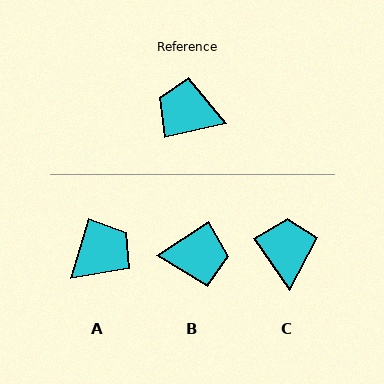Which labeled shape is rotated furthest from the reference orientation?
B, about 159 degrees away.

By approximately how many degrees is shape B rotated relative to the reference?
Approximately 159 degrees clockwise.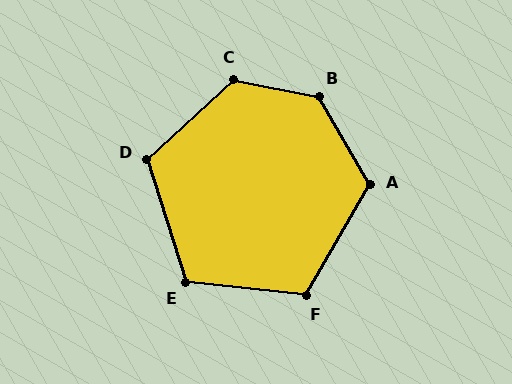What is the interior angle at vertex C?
Approximately 126 degrees (obtuse).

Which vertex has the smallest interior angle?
E, at approximately 114 degrees.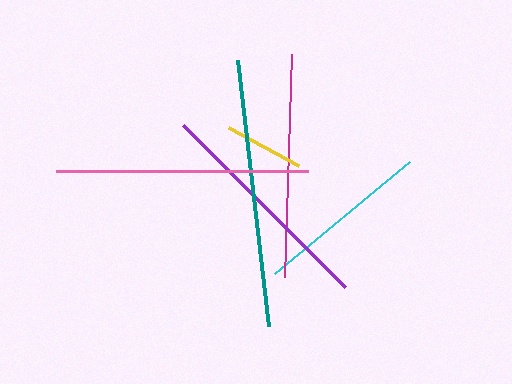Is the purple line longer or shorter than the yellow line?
The purple line is longer than the yellow line.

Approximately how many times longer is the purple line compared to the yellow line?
The purple line is approximately 2.9 times the length of the yellow line.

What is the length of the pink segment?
The pink segment is approximately 252 pixels long.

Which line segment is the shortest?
The yellow line is the shortest at approximately 80 pixels.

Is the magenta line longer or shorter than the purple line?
The purple line is longer than the magenta line.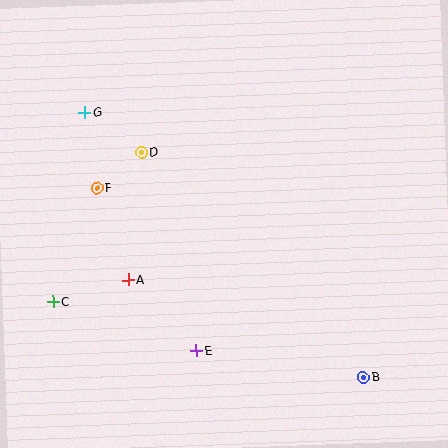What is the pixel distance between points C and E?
The distance between C and E is 151 pixels.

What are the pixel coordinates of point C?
Point C is at (53, 302).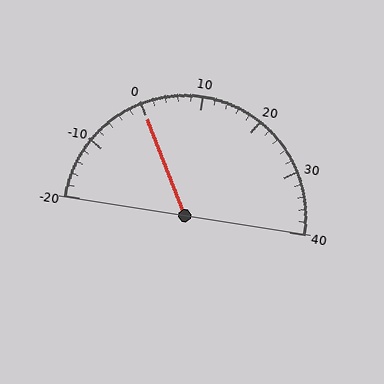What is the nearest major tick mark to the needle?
The nearest major tick mark is 0.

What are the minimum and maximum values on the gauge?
The gauge ranges from -20 to 40.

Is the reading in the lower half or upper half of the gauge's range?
The reading is in the lower half of the range (-20 to 40).